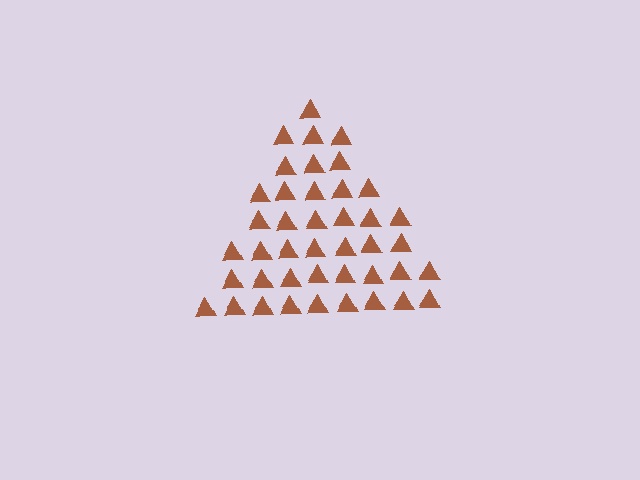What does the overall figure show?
The overall figure shows a triangle.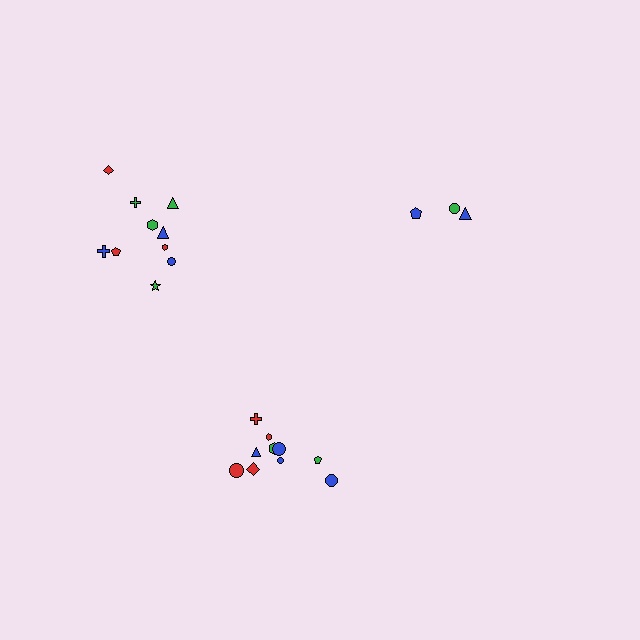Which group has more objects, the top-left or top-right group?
The top-left group.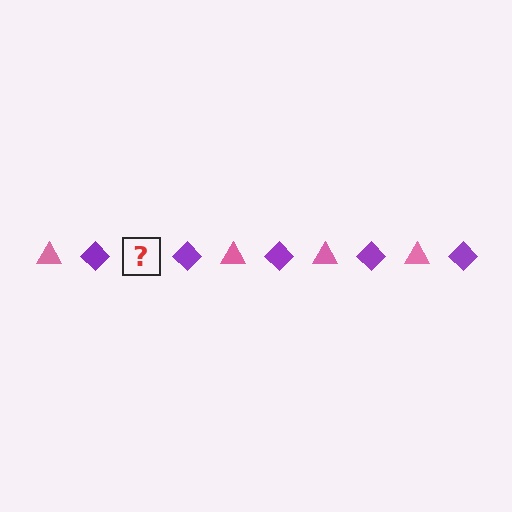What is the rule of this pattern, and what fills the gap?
The rule is that the pattern alternates between pink triangle and purple diamond. The gap should be filled with a pink triangle.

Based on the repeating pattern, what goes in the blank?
The blank should be a pink triangle.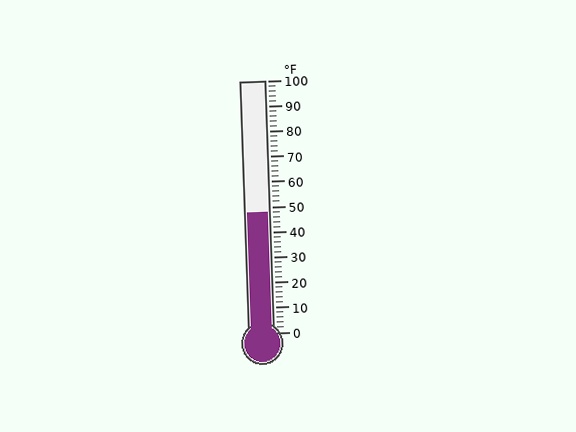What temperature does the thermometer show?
The thermometer shows approximately 48°F.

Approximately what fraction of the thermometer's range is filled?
The thermometer is filled to approximately 50% of its range.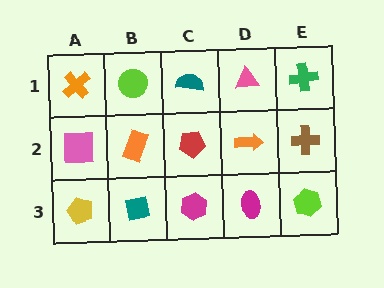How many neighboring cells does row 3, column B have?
3.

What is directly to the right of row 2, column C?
An orange arrow.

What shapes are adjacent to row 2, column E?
A green cross (row 1, column E), a lime hexagon (row 3, column E), an orange arrow (row 2, column D).